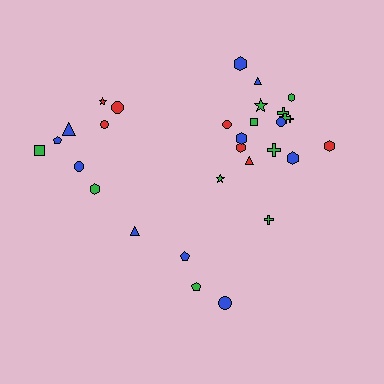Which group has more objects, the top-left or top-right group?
The top-right group.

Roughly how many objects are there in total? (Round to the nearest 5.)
Roughly 30 objects in total.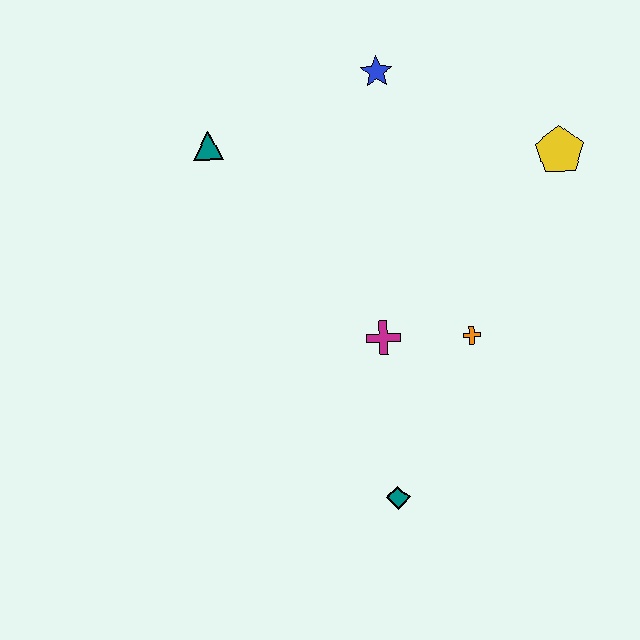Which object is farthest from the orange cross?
The teal triangle is farthest from the orange cross.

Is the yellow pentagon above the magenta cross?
Yes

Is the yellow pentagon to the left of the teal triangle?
No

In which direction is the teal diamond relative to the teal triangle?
The teal diamond is below the teal triangle.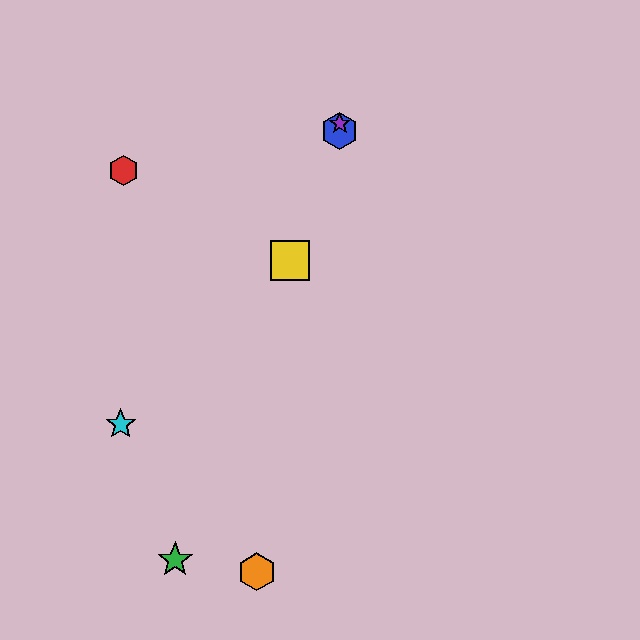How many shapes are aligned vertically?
2 shapes (the blue hexagon, the purple star) are aligned vertically.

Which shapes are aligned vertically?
The blue hexagon, the purple star are aligned vertically.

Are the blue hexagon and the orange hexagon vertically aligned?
No, the blue hexagon is at x≈340 and the orange hexagon is at x≈257.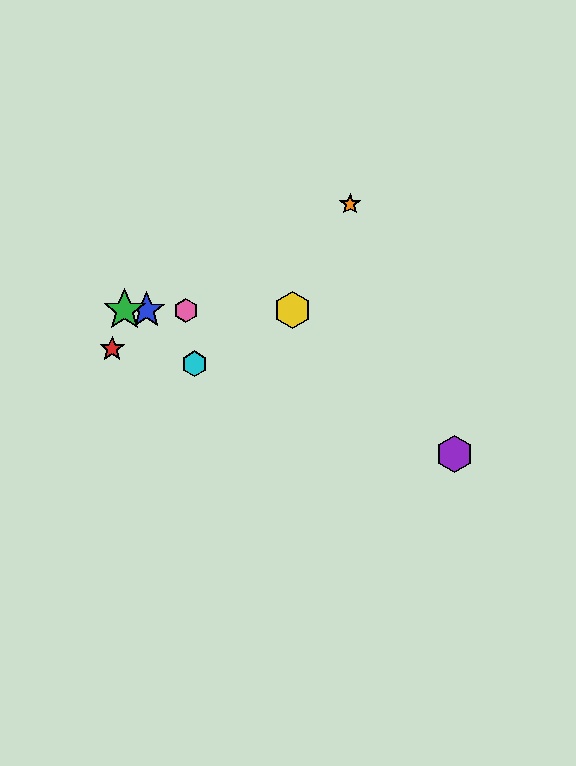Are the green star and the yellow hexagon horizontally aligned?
Yes, both are at y≈310.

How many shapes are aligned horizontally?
4 shapes (the blue star, the green star, the yellow hexagon, the pink hexagon) are aligned horizontally.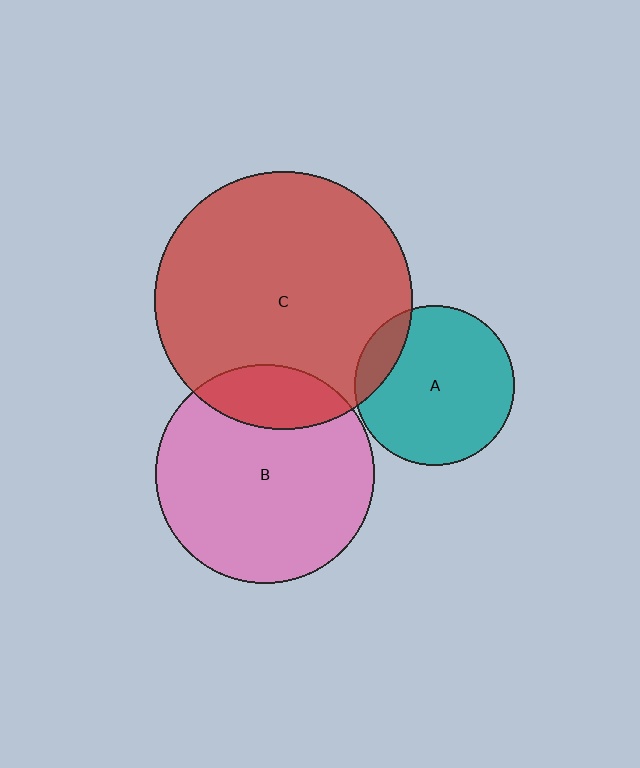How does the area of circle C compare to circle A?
Approximately 2.6 times.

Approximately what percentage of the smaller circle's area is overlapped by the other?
Approximately 20%.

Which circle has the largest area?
Circle C (red).